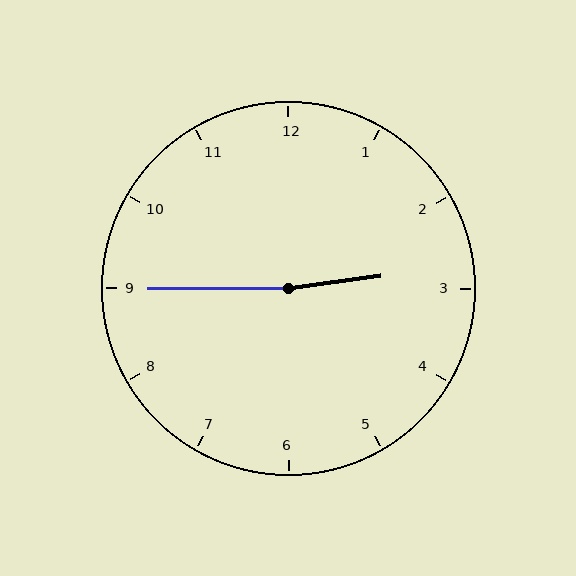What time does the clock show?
2:45.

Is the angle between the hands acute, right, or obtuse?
It is obtuse.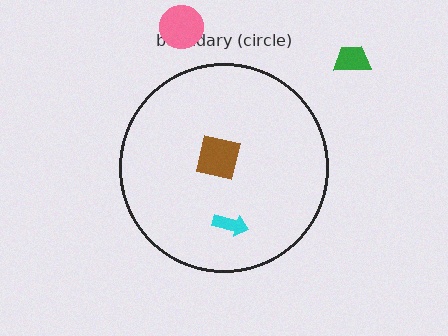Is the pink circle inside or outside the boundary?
Outside.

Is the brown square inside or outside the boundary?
Inside.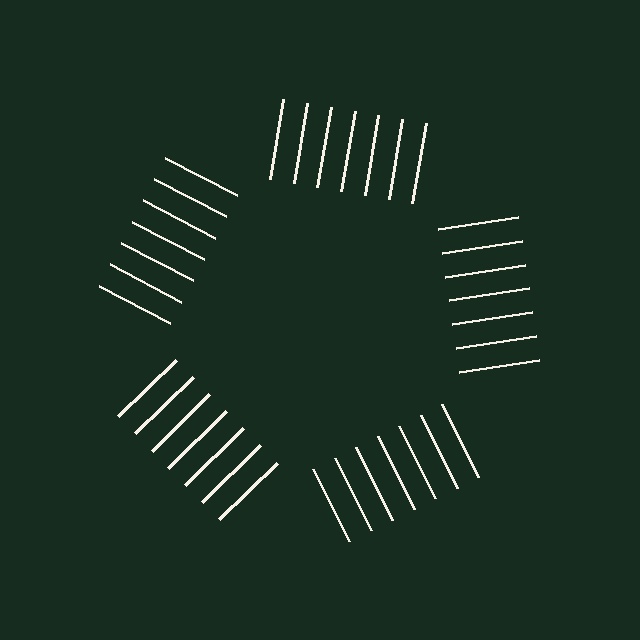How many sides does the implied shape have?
5 sides — the line-ends trace a pentagon.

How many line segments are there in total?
35 — 7 along each of the 5 edges.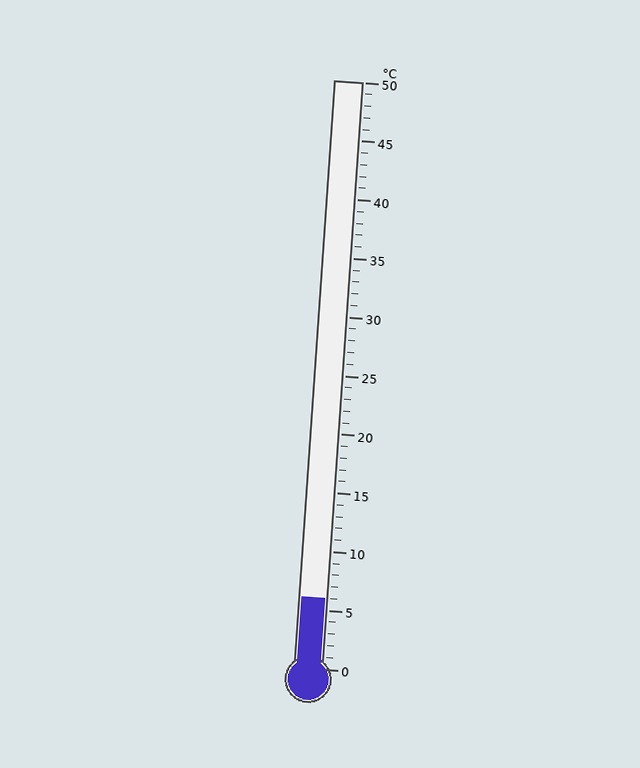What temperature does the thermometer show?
The thermometer shows approximately 6°C.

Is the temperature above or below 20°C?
The temperature is below 20°C.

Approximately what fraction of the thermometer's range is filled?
The thermometer is filled to approximately 10% of its range.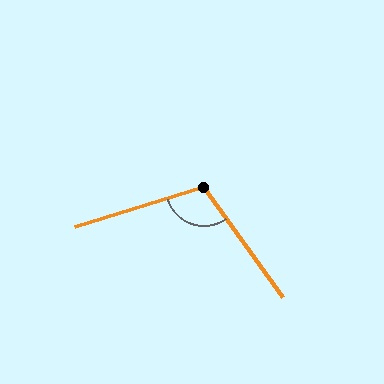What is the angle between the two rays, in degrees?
Approximately 108 degrees.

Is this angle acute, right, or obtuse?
It is obtuse.